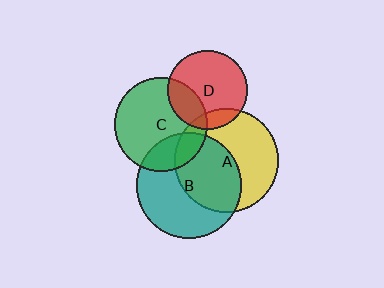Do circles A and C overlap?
Yes.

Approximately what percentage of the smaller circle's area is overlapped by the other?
Approximately 15%.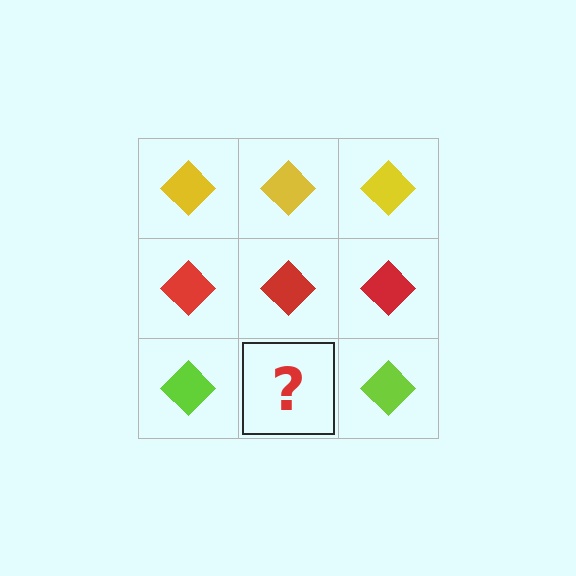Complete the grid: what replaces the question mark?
The question mark should be replaced with a lime diamond.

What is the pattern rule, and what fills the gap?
The rule is that each row has a consistent color. The gap should be filled with a lime diamond.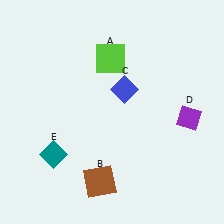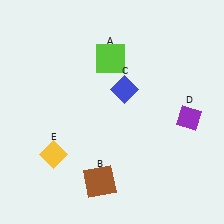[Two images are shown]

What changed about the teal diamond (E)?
In Image 1, E is teal. In Image 2, it changed to yellow.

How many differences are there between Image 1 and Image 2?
There is 1 difference between the two images.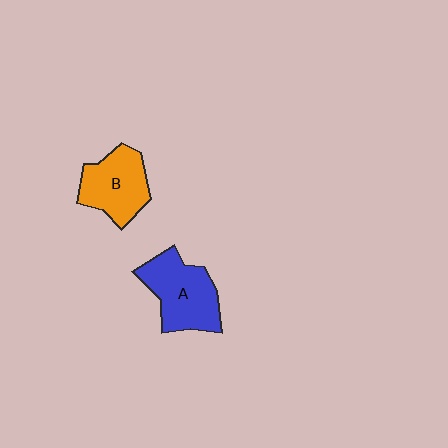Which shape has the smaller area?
Shape B (orange).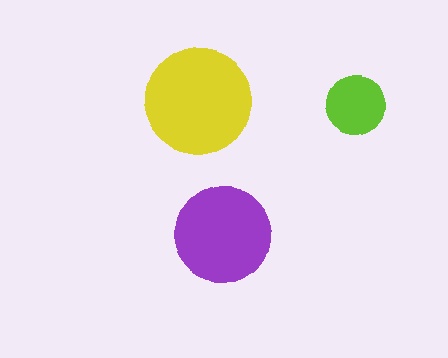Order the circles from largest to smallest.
the yellow one, the purple one, the lime one.